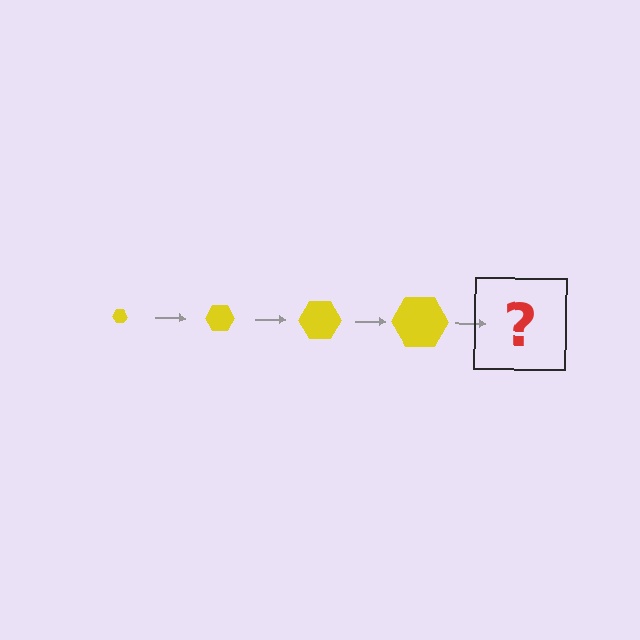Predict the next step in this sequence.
The next step is a yellow hexagon, larger than the previous one.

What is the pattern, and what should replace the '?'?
The pattern is that the hexagon gets progressively larger each step. The '?' should be a yellow hexagon, larger than the previous one.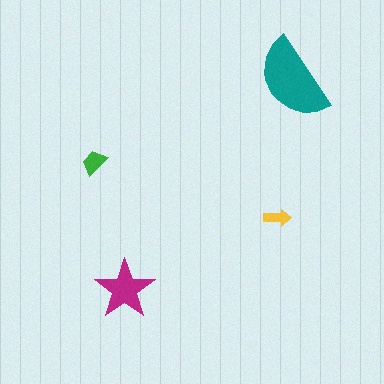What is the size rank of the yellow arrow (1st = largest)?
4th.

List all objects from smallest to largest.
The yellow arrow, the green trapezoid, the magenta star, the teal semicircle.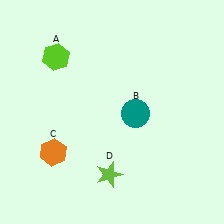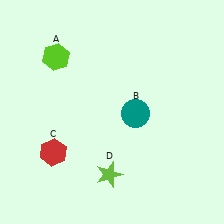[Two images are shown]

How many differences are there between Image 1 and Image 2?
There is 1 difference between the two images.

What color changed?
The hexagon (C) changed from orange in Image 1 to red in Image 2.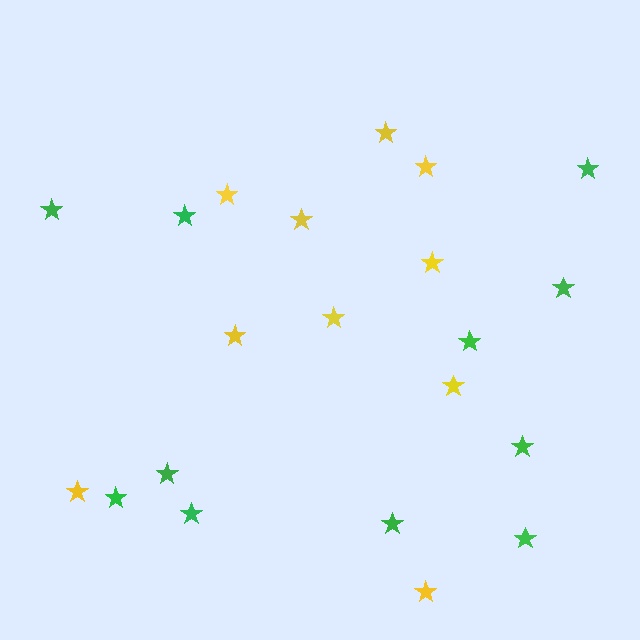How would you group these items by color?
There are 2 groups: one group of green stars (11) and one group of yellow stars (10).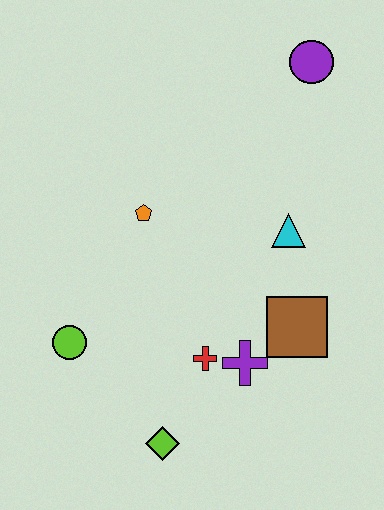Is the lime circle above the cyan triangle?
No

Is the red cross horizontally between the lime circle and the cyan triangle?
Yes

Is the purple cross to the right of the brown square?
No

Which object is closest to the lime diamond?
The red cross is closest to the lime diamond.